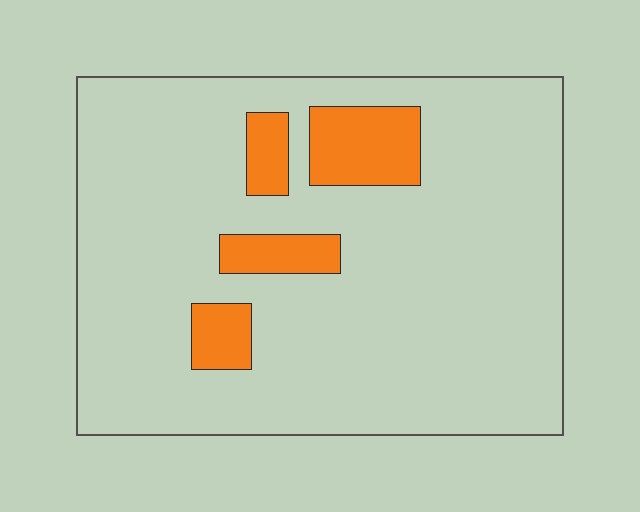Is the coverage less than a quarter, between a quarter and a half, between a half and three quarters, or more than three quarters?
Less than a quarter.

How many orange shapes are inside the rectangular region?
4.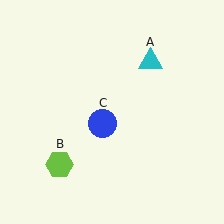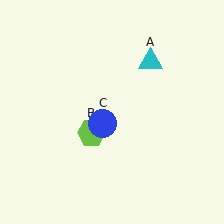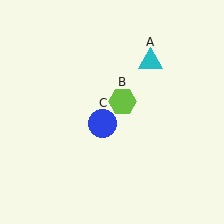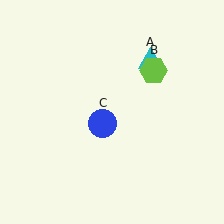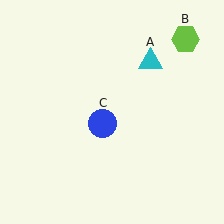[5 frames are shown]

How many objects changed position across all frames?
1 object changed position: lime hexagon (object B).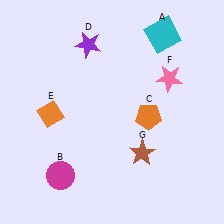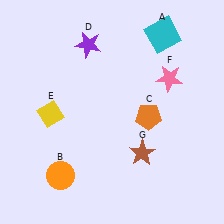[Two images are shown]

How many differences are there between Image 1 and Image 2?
There are 2 differences between the two images.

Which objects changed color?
B changed from magenta to orange. E changed from orange to yellow.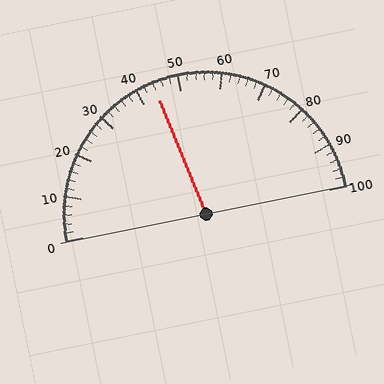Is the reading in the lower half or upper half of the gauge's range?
The reading is in the lower half of the range (0 to 100).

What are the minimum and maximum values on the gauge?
The gauge ranges from 0 to 100.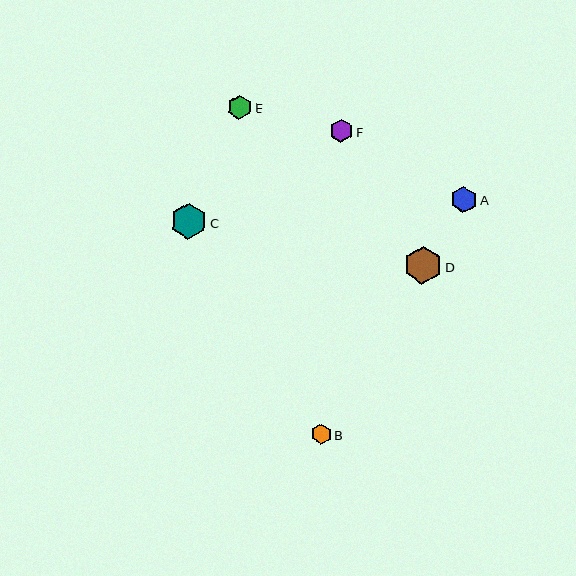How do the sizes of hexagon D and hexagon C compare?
Hexagon D and hexagon C are approximately the same size.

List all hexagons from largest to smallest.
From largest to smallest: D, C, A, E, F, B.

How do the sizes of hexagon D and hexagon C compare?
Hexagon D and hexagon C are approximately the same size.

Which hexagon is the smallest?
Hexagon B is the smallest with a size of approximately 20 pixels.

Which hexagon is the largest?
Hexagon D is the largest with a size of approximately 38 pixels.